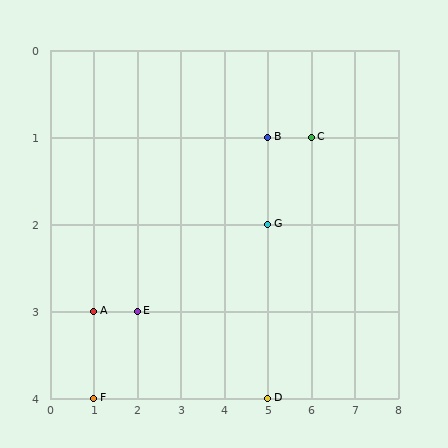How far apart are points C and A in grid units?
Points C and A are 5 columns and 2 rows apart (about 5.4 grid units diagonally).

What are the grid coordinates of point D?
Point D is at grid coordinates (5, 4).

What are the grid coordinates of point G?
Point G is at grid coordinates (5, 2).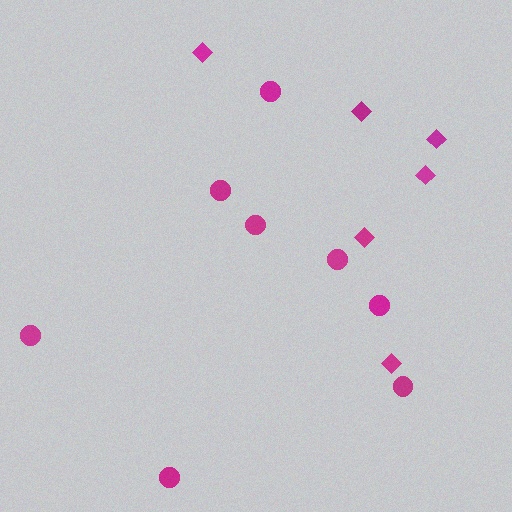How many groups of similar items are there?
There are 2 groups: one group of diamonds (6) and one group of circles (8).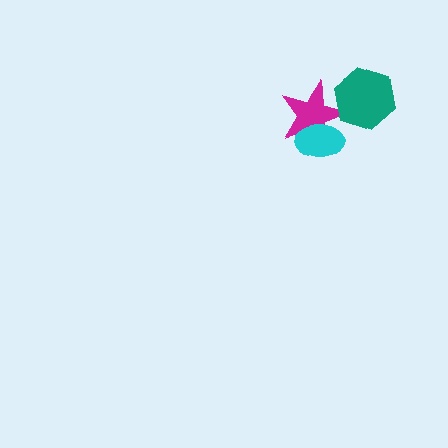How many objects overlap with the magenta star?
2 objects overlap with the magenta star.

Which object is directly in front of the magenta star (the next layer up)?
The cyan ellipse is directly in front of the magenta star.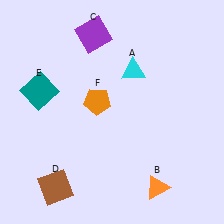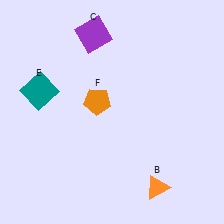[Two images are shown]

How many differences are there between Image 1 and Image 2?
There are 2 differences between the two images.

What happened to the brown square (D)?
The brown square (D) was removed in Image 2. It was in the bottom-left area of Image 1.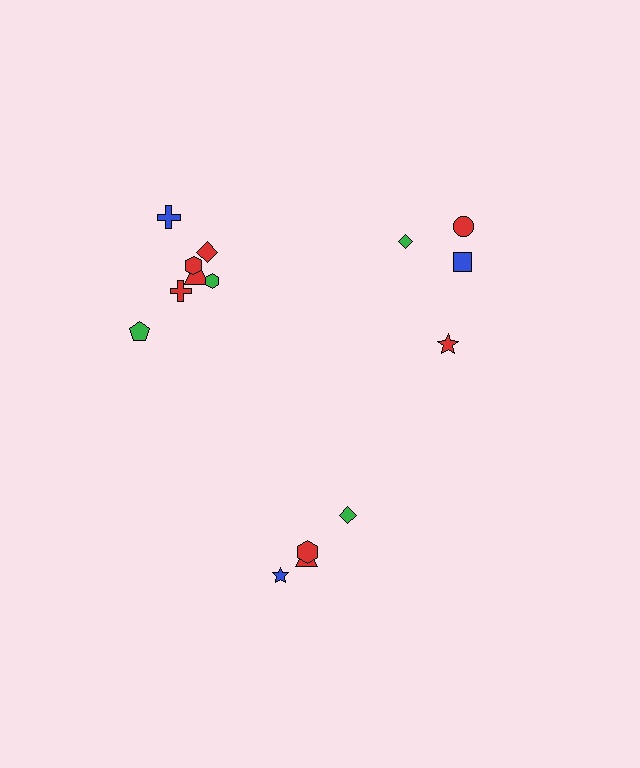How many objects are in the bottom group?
There are 4 objects.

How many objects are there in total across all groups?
There are 15 objects.